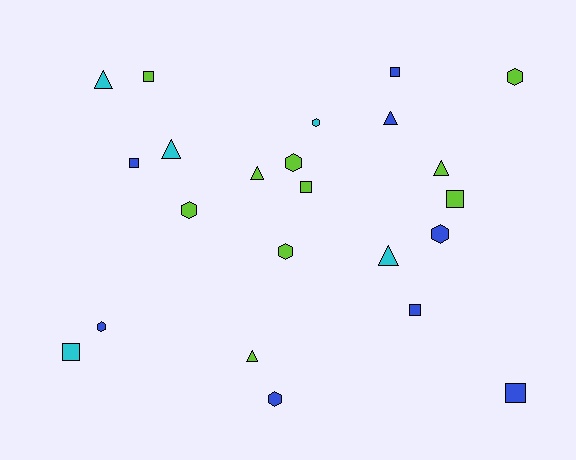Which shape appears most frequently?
Square, with 8 objects.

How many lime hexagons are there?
There are 4 lime hexagons.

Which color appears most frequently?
Lime, with 10 objects.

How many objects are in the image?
There are 23 objects.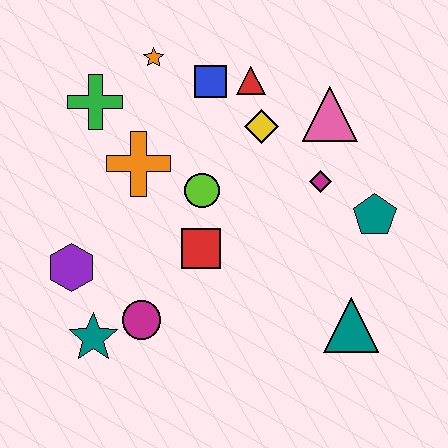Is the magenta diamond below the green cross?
Yes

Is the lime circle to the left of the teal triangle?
Yes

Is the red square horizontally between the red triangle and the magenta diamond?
No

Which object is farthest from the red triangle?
The teal star is farthest from the red triangle.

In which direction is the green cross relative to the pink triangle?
The green cross is to the left of the pink triangle.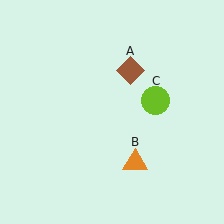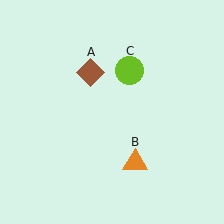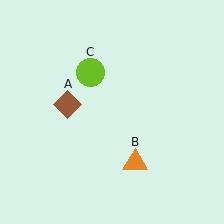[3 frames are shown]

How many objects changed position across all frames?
2 objects changed position: brown diamond (object A), lime circle (object C).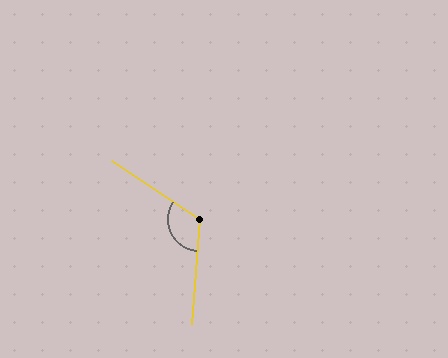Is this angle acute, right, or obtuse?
It is obtuse.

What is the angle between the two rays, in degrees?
Approximately 119 degrees.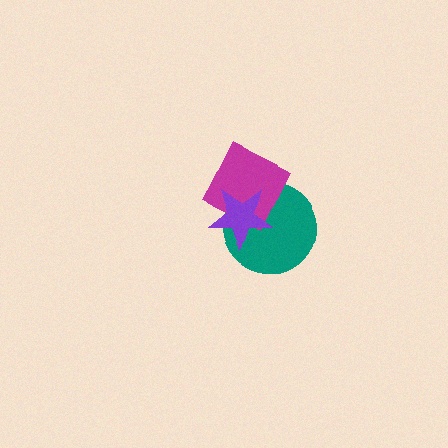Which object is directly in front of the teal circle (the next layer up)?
The magenta diamond is directly in front of the teal circle.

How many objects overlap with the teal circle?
2 objects overlap with the teal circle.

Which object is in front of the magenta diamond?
The purple star is in front of the magenta diamond.